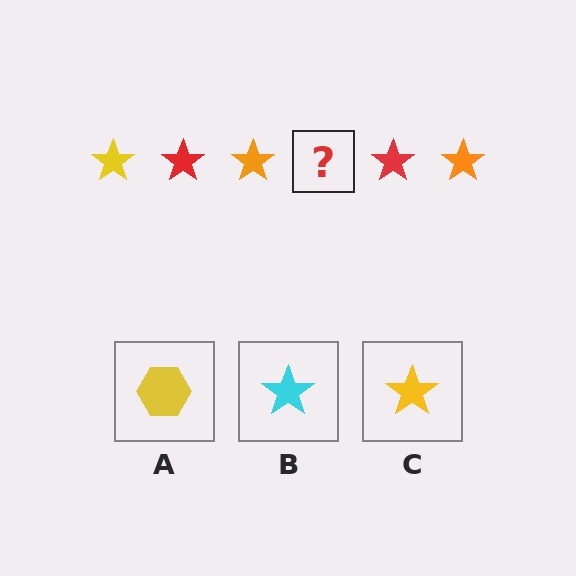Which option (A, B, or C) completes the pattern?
C.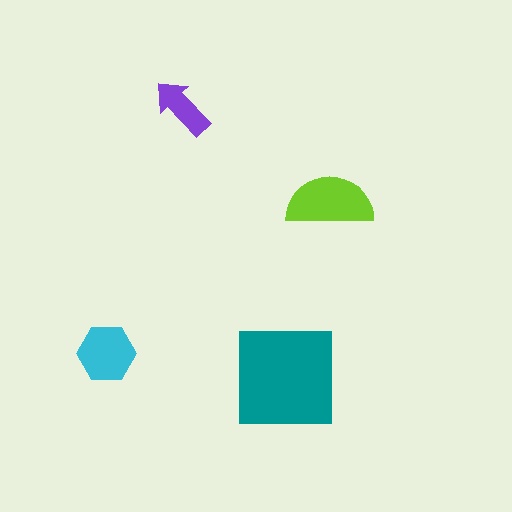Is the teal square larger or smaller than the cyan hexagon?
Larger.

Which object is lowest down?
The teal square is bottommost.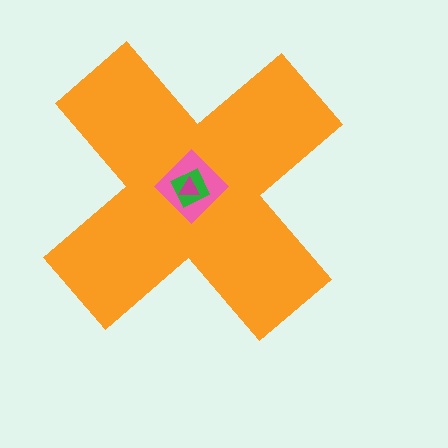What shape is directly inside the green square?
The magenta triangle.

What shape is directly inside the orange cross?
The pink diamond.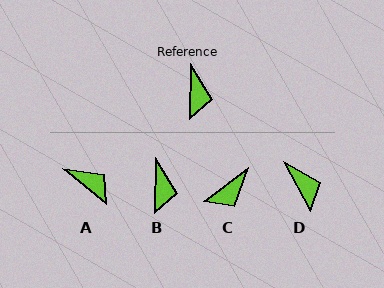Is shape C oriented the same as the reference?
No, it is off by about 52 degrees.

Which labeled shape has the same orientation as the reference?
B.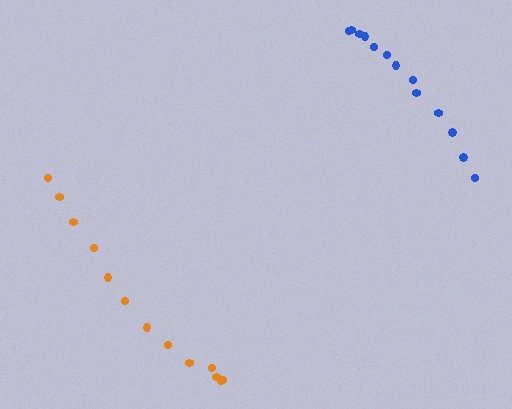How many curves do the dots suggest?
There are 2 distinct paths.